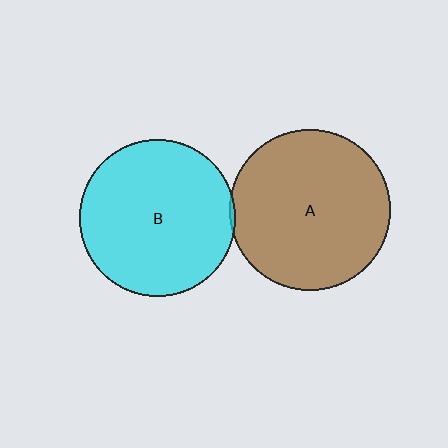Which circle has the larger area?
Circle A (brown).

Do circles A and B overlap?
Yes.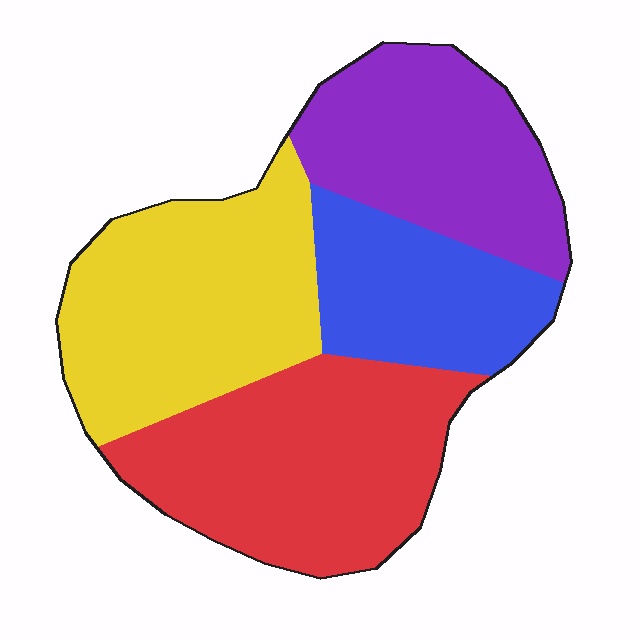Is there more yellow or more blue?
Yellow.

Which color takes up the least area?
Blue, at roughly 15%.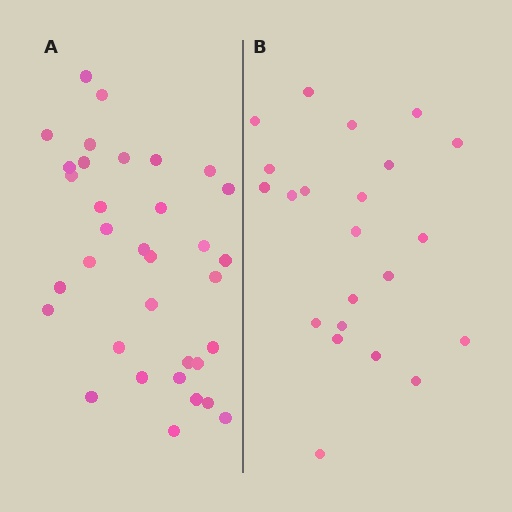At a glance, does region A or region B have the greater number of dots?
Region A (the left region) has more dots.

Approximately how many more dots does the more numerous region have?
Region A has roughly 12 or so more dots than region B.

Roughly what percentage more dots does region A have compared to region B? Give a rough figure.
About 55% more.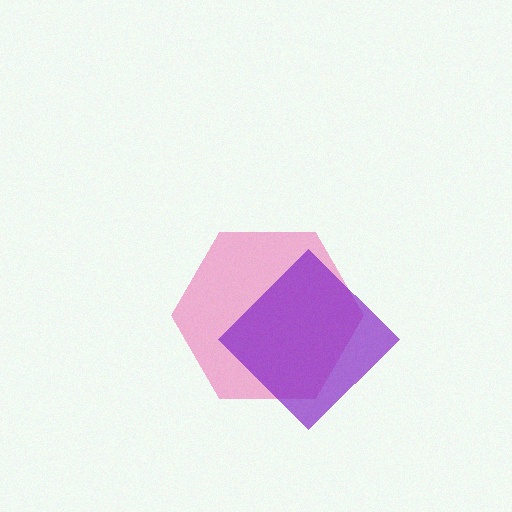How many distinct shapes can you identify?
There are 2 distinct shapes: a pink hexagon, a purple diamond.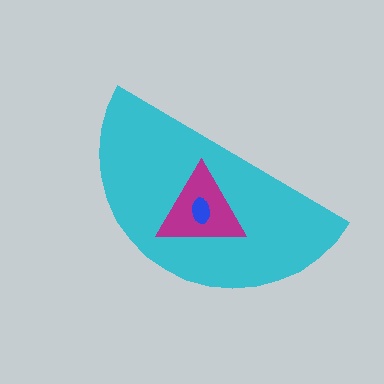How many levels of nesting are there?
3.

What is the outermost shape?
The cyan semicircle.